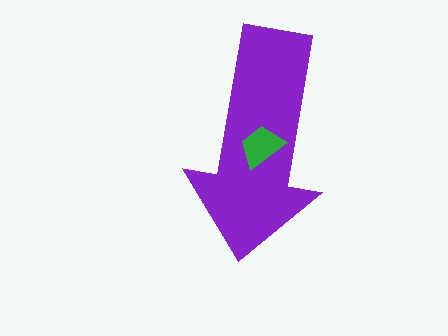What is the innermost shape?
The green trapezoid.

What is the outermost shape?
The purple arrow.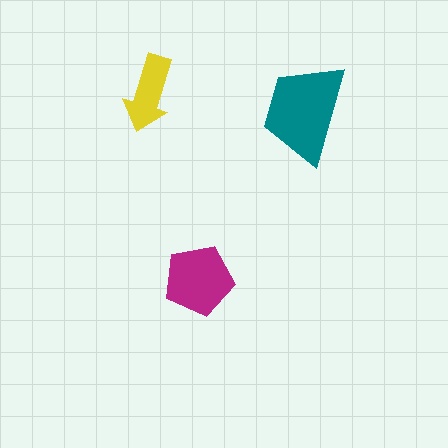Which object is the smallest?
The yellow arrow.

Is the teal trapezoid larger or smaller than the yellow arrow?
Larger.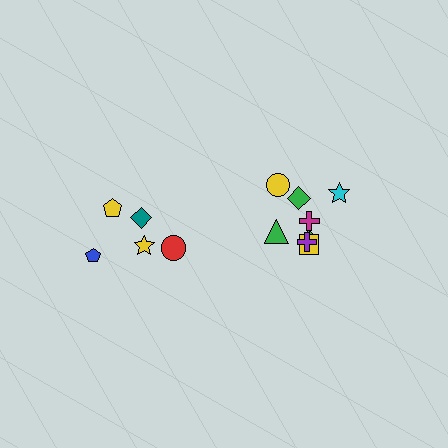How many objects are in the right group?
There are 8 objects.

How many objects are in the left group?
There are 5 objects.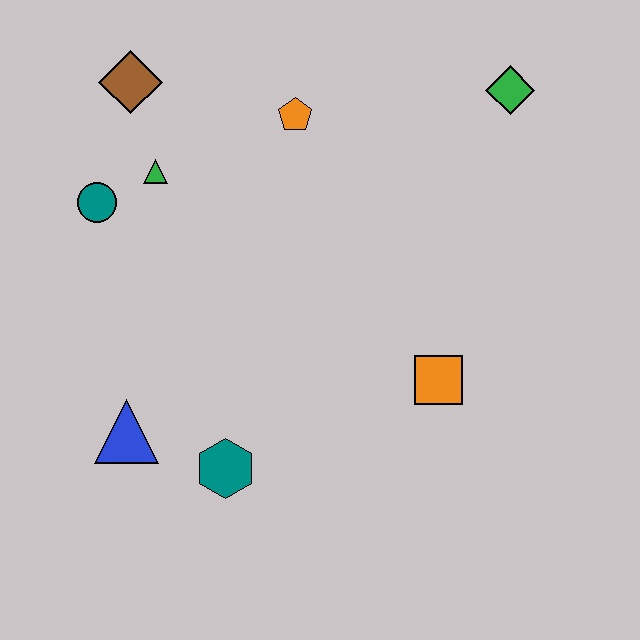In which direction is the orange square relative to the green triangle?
The orange square is to the right of the green triangle.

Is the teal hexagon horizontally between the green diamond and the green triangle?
Yes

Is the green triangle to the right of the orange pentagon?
No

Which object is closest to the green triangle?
The teal circle is closest to the green triangle.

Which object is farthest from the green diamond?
The blue triangle is farthest from the green diamond.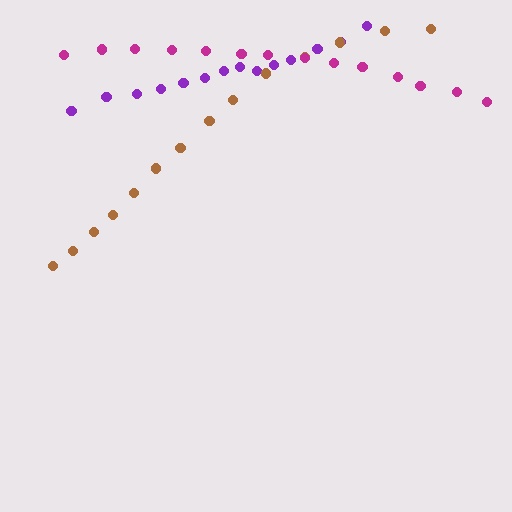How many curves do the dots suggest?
There are 3 distinct paths.